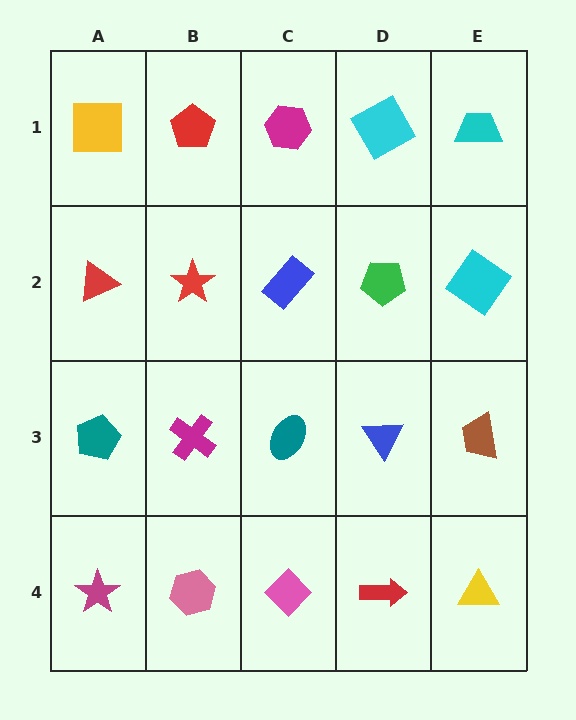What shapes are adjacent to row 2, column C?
A magenta hexagon (row 1, column C), a teal ellipse (row 3, column C), a red star (row 2, column B), a green pentagon (row 2, column D).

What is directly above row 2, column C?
A magenta hexagon.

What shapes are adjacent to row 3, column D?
A green pentagon (row 2, column D), a red arrow (row 4, column D), a teal ellipse (row 3, column C), a brown trapezoid (row 3, column E).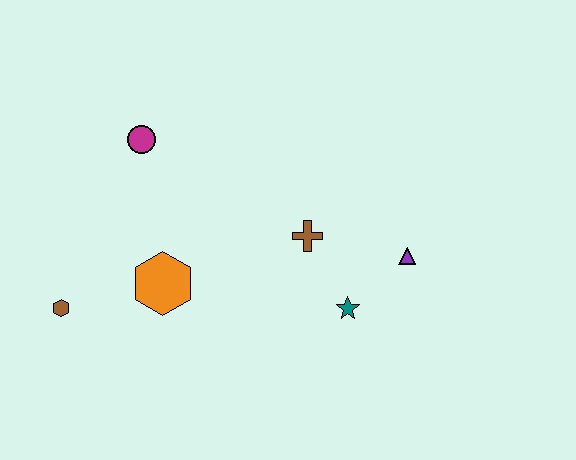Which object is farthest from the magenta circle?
The purple triangle is farthest from the magenta circle.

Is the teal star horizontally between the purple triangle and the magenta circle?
Yes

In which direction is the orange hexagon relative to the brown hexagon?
The orange hexagon is to the right of the brown hexagon.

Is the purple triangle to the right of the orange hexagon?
Yes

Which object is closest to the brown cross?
The teal star is closest to the brown cross.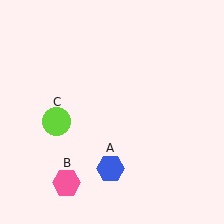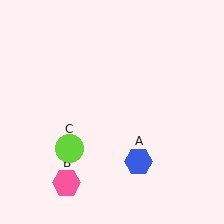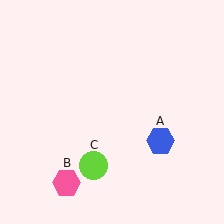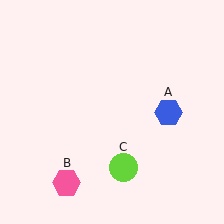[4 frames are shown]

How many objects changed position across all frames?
2 objects changed position: blue hexagon (object A), lime circle (object C).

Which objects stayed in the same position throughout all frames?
Pink hexagon (object B) remained stationary.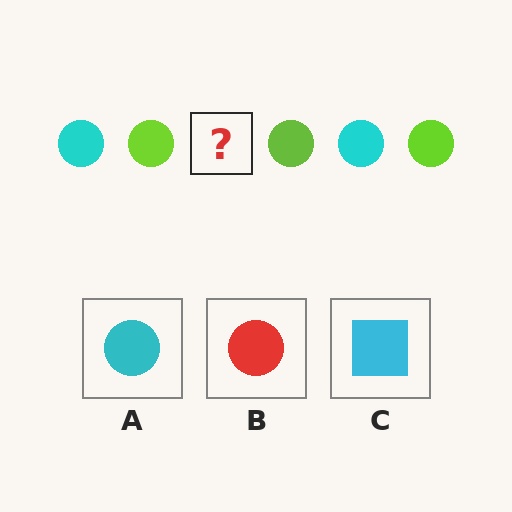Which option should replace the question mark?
Option A.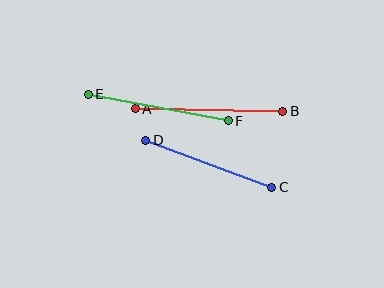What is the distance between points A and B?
The distance is approximately 147 pixels.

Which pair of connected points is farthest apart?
Points A and B are farthest apart.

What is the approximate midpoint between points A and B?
The midpoint is at approximately (209, 110) pixels.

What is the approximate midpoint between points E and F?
The midpoint is at approximately (158, 108) pixels.